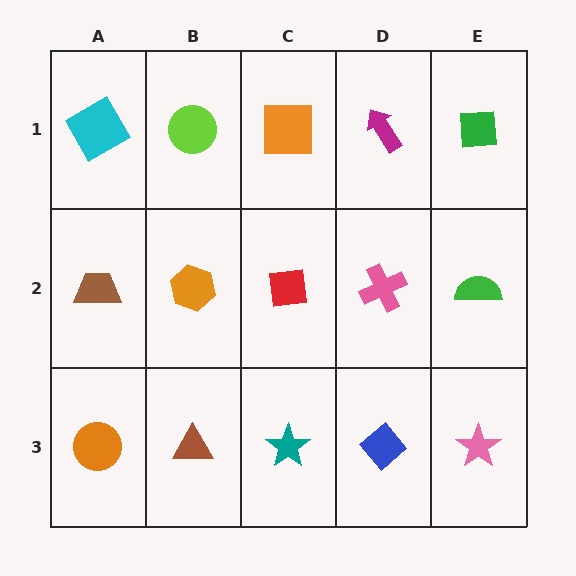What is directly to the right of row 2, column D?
A green semicircle.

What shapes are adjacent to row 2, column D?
A magenta arrow (row 1, column D), a blue diamond (row 3, column D), a red square (row 2, column C), a green semicircle (row 2, column E).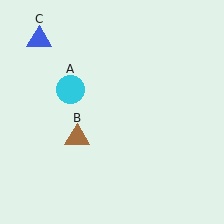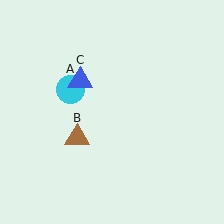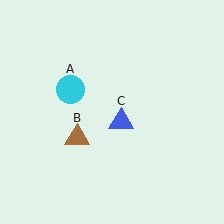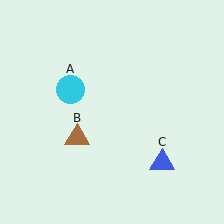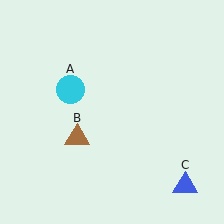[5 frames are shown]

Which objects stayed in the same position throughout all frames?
Cyan circle (object A) and brown triangle (object B) remained stationary.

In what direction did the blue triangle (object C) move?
The blue triangle (object C) moved down and to the right.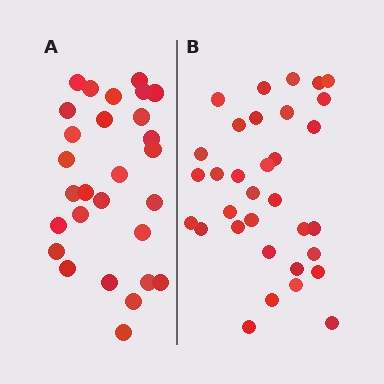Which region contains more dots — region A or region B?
Region B (the right region) has more dots.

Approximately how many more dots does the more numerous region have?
Region B has about 5 more dots than region A.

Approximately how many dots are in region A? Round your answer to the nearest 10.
About 30 dots. (The exact count is 28, which rounds to 30.)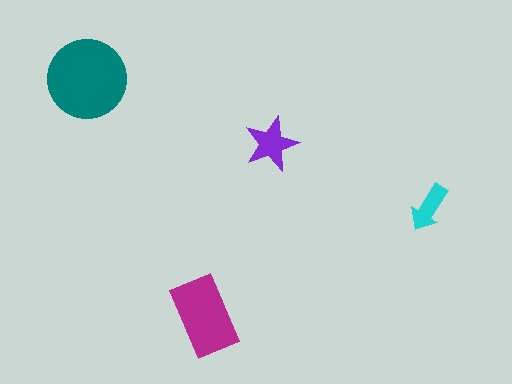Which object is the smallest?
The cyan arrow.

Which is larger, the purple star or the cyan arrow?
The purple star.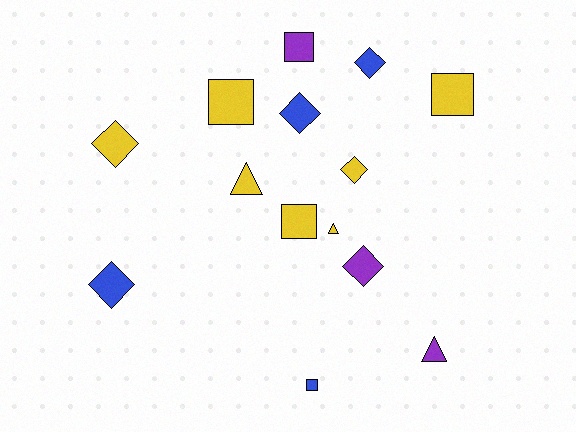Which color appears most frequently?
Yellow, with 7 objects.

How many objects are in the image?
There are 14 objects.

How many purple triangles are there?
There is 1 purple triangle.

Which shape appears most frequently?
Diamond, with 6 objects.